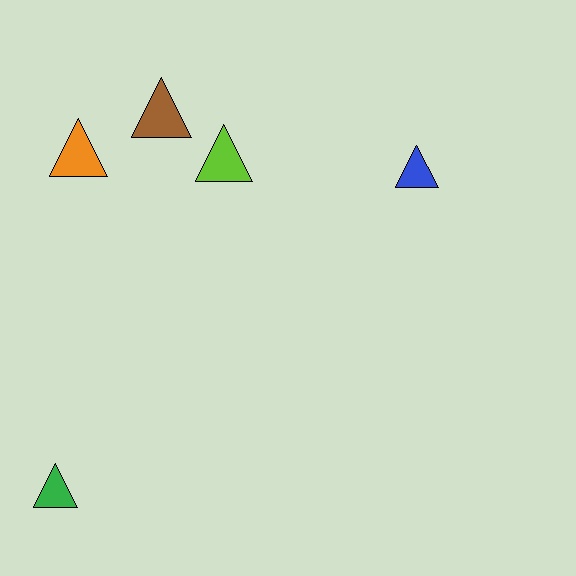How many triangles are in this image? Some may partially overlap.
There are 5 triangles.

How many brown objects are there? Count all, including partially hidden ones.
There is 1 brown object.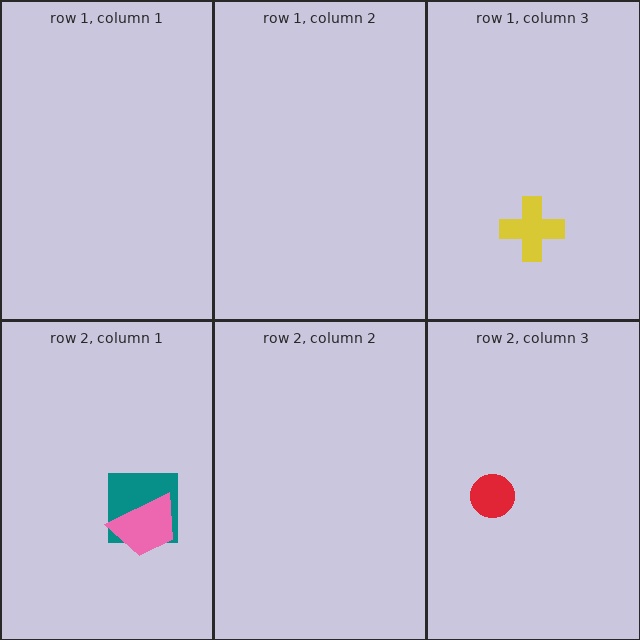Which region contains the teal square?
The row 2, column 1 region.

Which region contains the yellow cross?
The row 1, column 3 region.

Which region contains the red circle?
The row 2, column 3 region.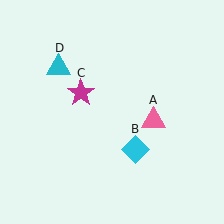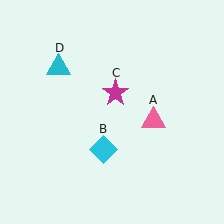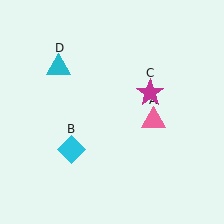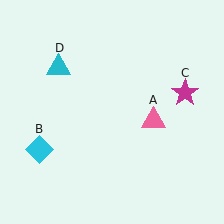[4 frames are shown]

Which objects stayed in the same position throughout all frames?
Pink triangle (object A) and cyan triangle (object D) remained stationary.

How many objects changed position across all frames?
2 objects changed position: cyan diamond (object B), magenta star (object C).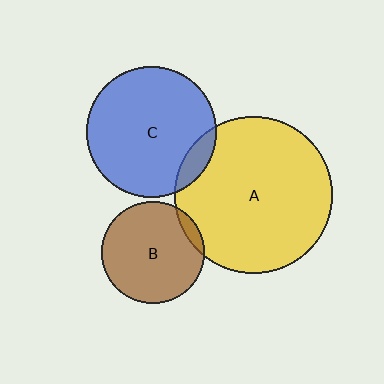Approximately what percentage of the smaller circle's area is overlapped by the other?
Approximately 5%.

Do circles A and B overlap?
Yes.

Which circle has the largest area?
Circle A (yellow).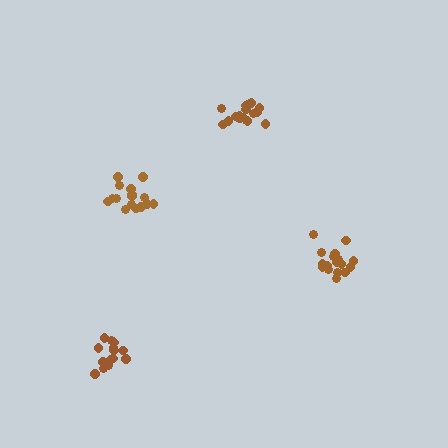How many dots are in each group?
Group 1: 14 dots, Group 2: 18 dots, Group 3: 17 dots, Group 4: 16 dots (65 total).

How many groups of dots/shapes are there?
There are 4 groups.